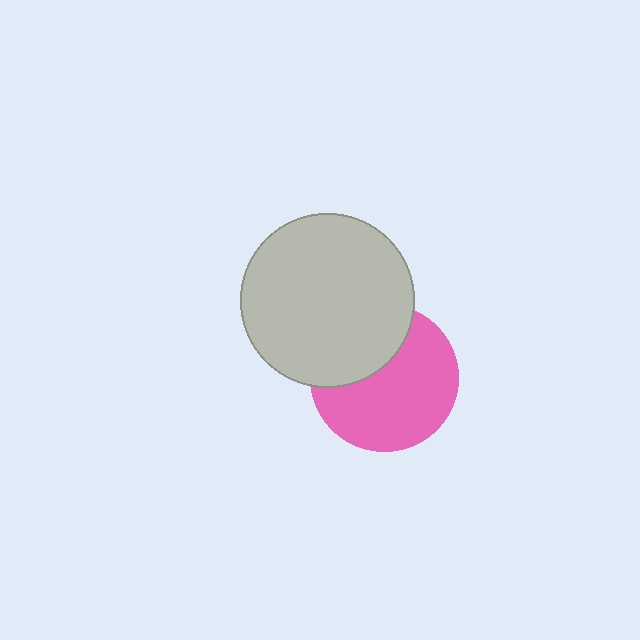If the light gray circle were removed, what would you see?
You would see the complete pink circle.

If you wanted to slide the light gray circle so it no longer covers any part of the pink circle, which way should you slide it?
Slide it up — that is the most direct way to separate the two shapes.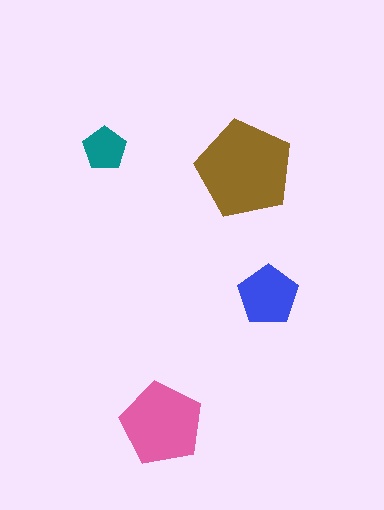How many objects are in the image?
There are 4 objects in the image.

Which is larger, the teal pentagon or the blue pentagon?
The blue one.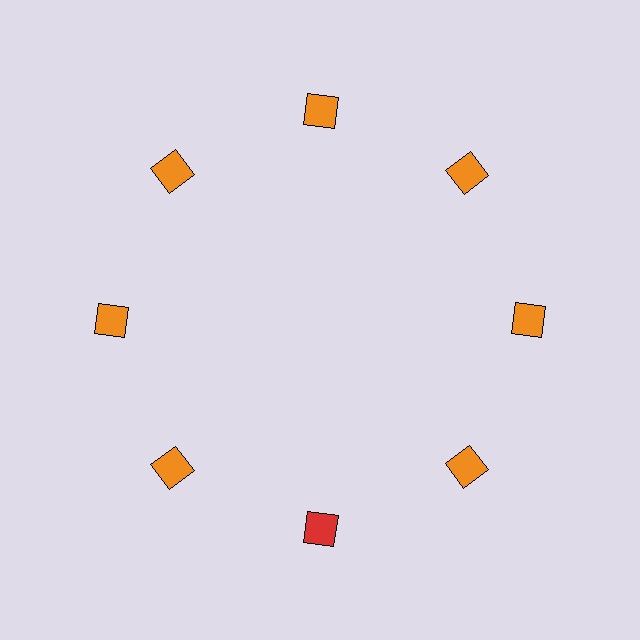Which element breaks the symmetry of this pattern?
The red square at roughly the 6 o'clock position breaks the symmetry. All other shapes are orange squares.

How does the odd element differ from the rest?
It has a different color: red instead of orange.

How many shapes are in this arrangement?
There are 8 shapes arranged in a ring pattern.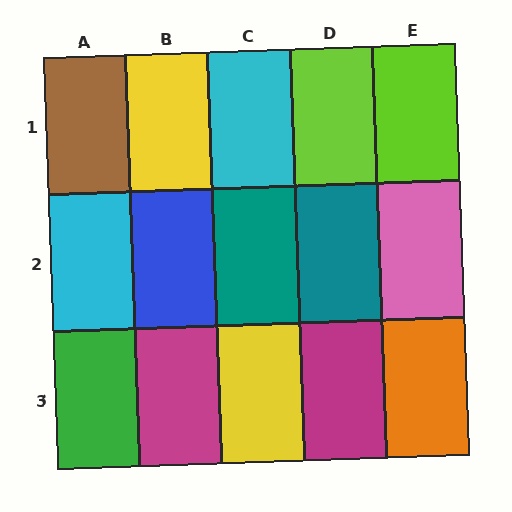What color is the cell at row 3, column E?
Orange.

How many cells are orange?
1 cell is orange.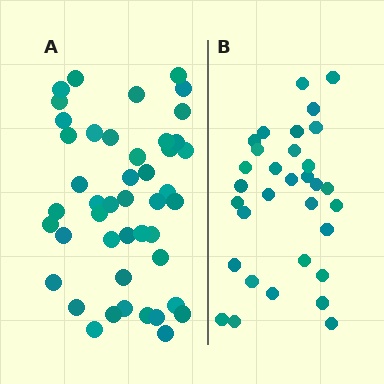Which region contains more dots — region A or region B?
Region A (the left region) has more dots.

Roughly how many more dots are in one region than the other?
Region A has approximately 15 more dots than region B.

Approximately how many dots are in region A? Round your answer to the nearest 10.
About 40 dots. (The exact count is 45, which rounds to 40.)